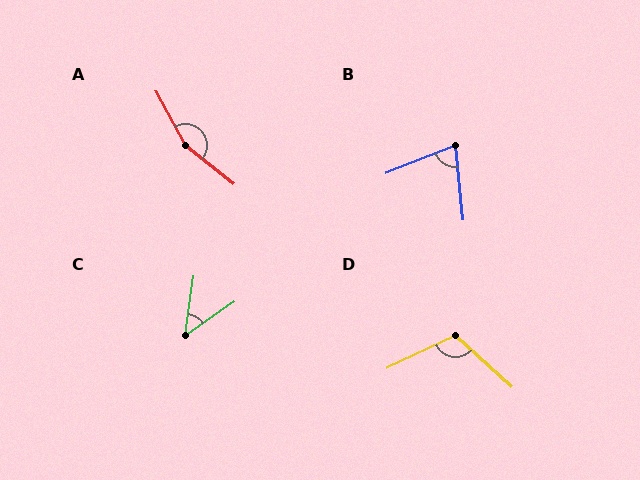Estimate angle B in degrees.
Approximately 75 degrees.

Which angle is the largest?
A, at approximately 158 degrees.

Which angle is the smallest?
C, at approximately 47 degrees.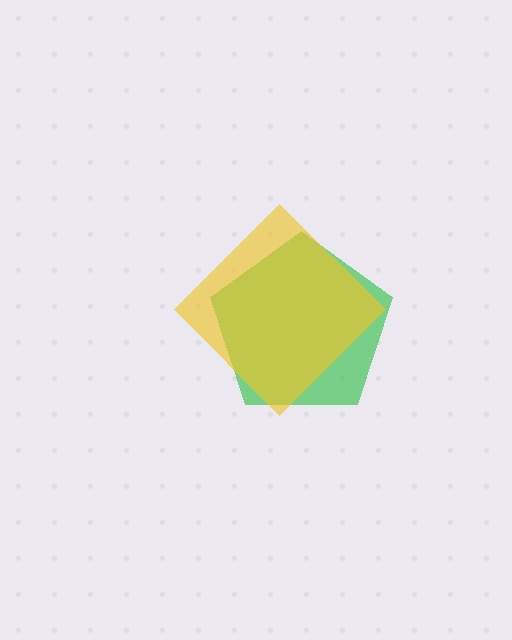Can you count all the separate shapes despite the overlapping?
Yes, there are 2 separate shapes.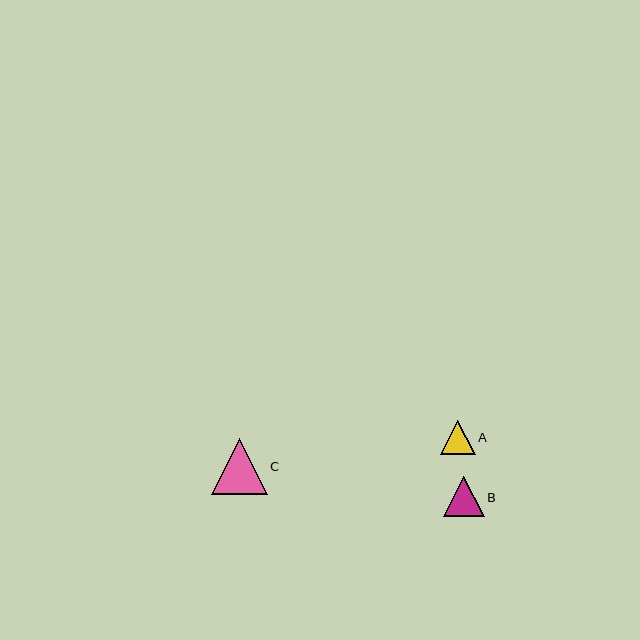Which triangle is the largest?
Triangle C is the largest with a size of approximately 56 pixels.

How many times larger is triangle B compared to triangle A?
Triangle B is approximately 1.2 times the size of triangle A.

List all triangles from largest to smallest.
From largest to smallest: C, B, A.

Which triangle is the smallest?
Triangle A is the smallest with a size of approximately 35 pixels.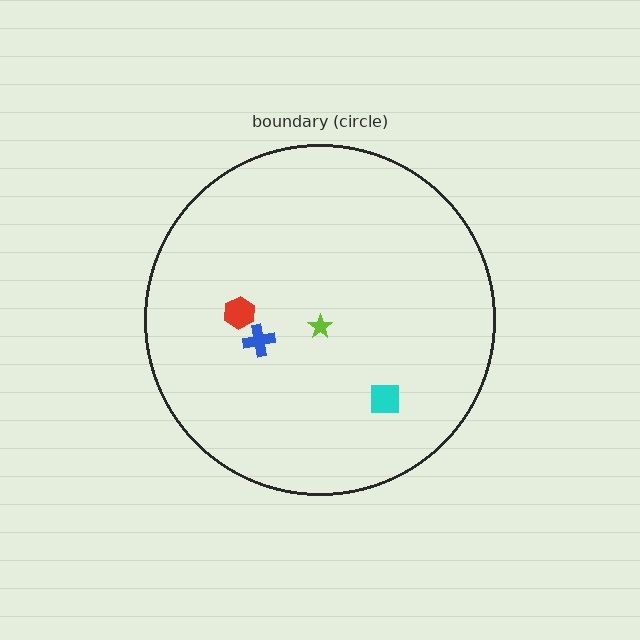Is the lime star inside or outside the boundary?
Inside.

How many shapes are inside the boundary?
4 inside, 0 outside.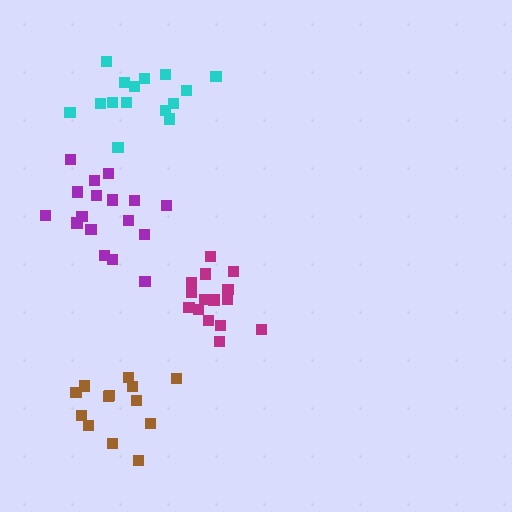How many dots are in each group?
Group 1: 15 dots, Group 2: 15 dots, Group 3: 13 dots, Group 4: 17 dots (60 total).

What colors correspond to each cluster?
The clusters are colored: magenta, cyan, brown, purple.